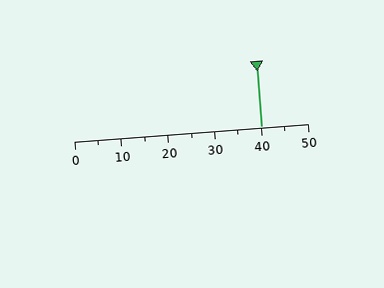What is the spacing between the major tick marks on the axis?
The major ticks are spaced 10 apart.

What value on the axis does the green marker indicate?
The marker indicates approximately 40.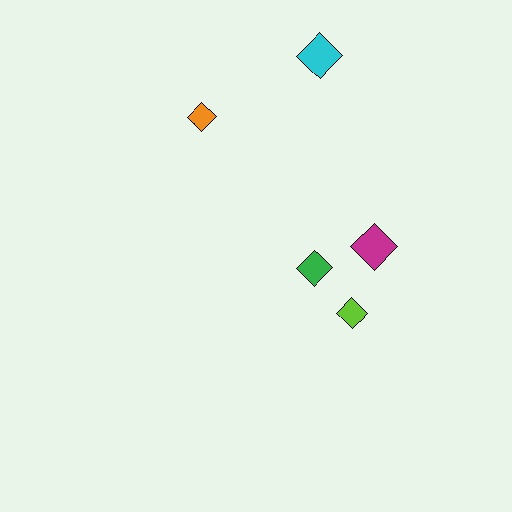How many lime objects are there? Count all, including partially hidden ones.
There is 1 lime object.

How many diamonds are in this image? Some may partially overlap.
There are 5 diamonds.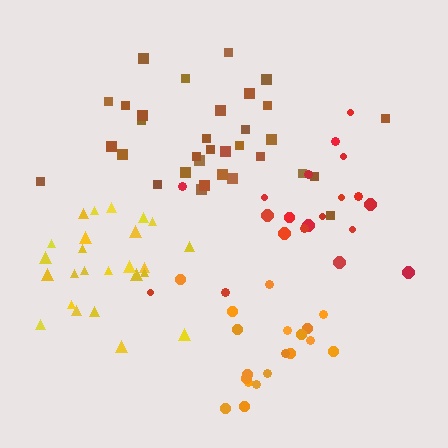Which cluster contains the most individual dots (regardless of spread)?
Brown (34).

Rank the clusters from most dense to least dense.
orange, yellow, brown, red.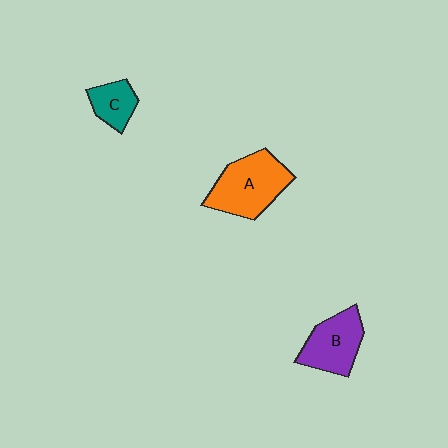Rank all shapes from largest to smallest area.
From largest to smallest: A (orange), B (purple), C (teal).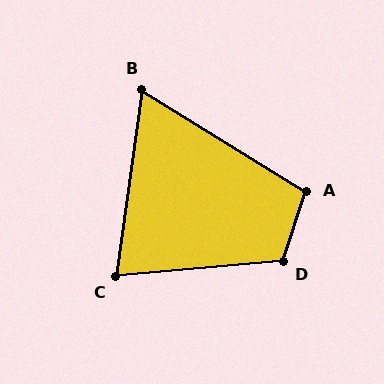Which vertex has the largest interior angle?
D, at approximately 114 degrees.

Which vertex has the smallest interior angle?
B, at approximately 66 degrees.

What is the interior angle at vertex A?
Approximately 103 degrees (obtuse).